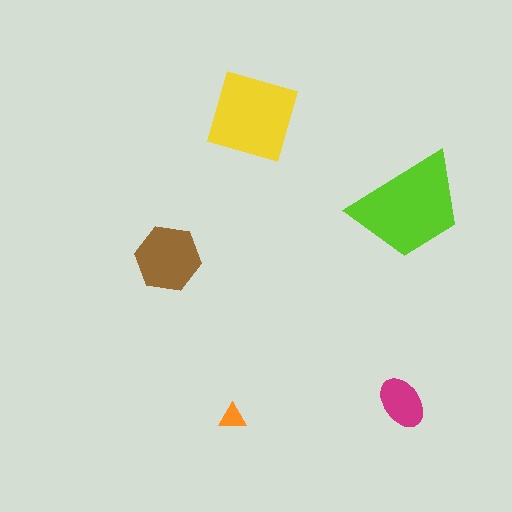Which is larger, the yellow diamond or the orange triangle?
The yellow diamond.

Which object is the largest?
The lime trapezoid.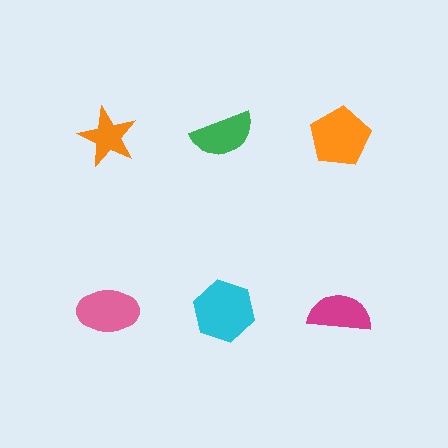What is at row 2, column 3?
A magenta semicircle.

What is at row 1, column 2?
A green semicircle.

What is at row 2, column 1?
A pink ellipse.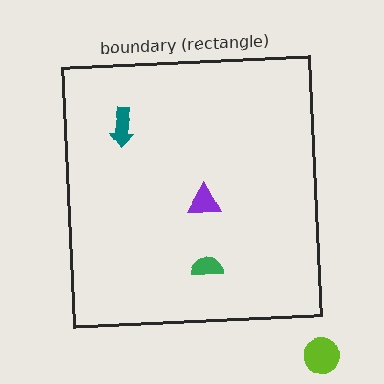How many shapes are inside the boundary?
3 inside, 1 outside.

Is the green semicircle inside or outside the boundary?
Inside.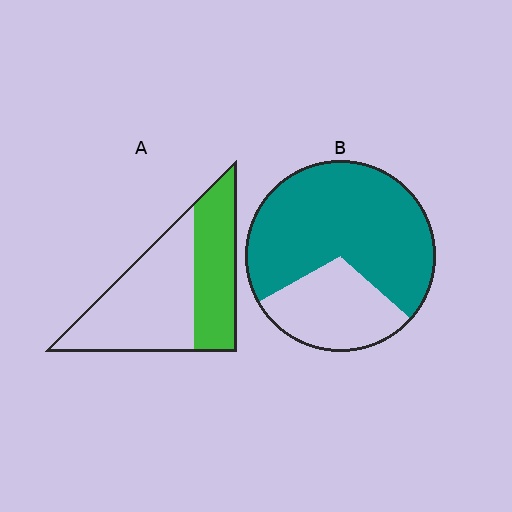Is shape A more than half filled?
No.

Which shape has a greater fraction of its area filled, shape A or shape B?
Shape B.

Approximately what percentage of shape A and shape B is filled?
A is approximately 40% and B is approximately 70%.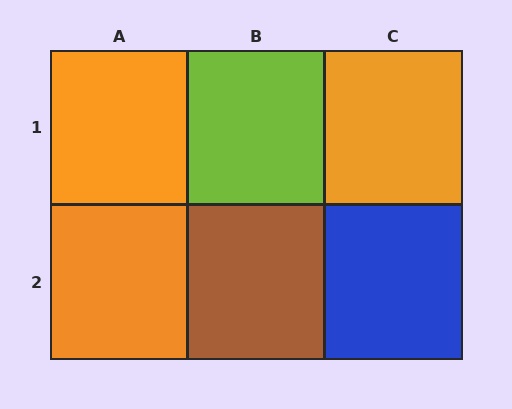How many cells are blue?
1 cell is blue.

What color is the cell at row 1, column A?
Orange.